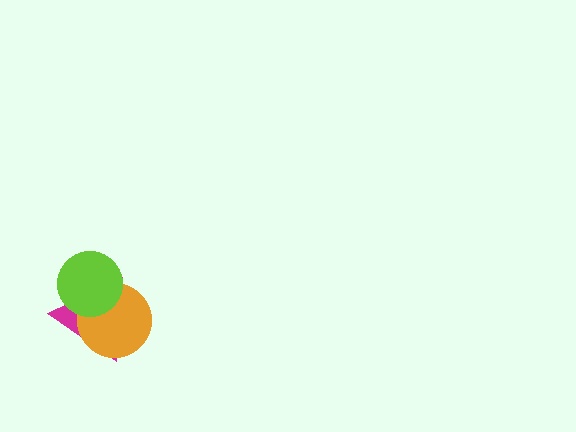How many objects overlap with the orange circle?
2 objects overlap with the orange circle.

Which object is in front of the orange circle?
The lime circle is in front of the orange circle.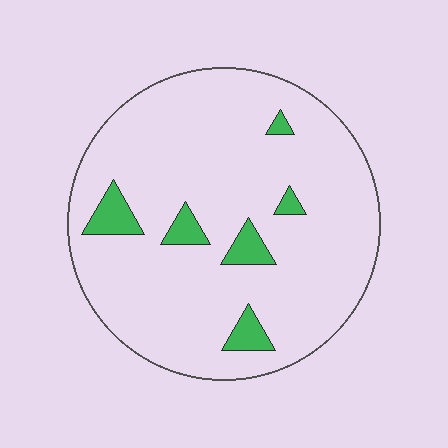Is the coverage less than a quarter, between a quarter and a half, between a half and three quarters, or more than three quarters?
Less than a quarter.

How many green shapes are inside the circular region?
6.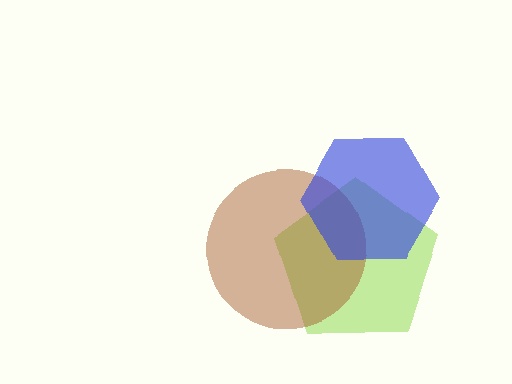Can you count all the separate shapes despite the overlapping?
Yes, there are 3 separate shapes.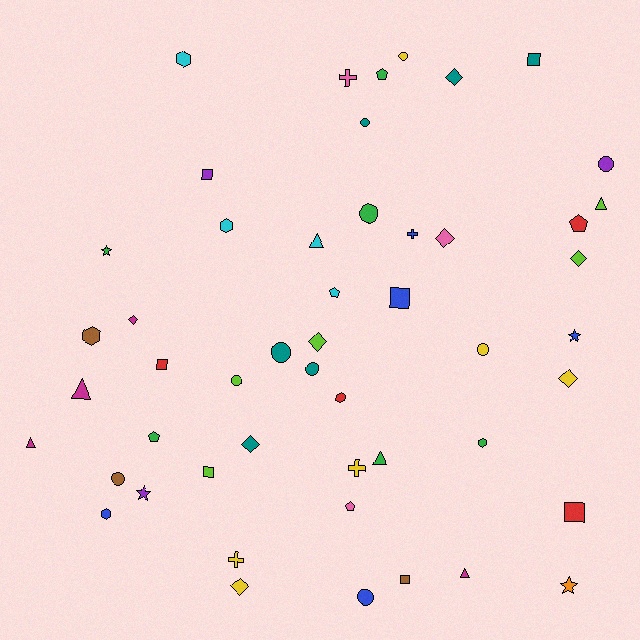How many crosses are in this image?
There are 4 crosses.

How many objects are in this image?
There are 50 objects.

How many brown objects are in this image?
There are 3 brown objects.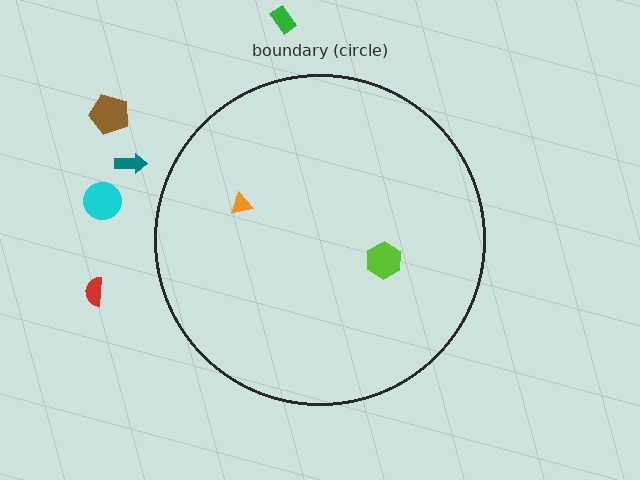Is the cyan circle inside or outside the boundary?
Outside.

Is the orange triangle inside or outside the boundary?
Inside.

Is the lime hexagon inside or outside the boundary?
Inside.